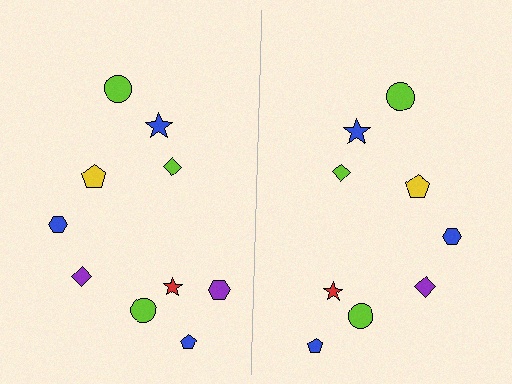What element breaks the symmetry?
A purple hexagon is missing from the right side.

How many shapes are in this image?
There are 19 shapes in this image.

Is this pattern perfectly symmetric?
No, the pattern is not perfectly symmetric. A purple hexagon is missing from the right side.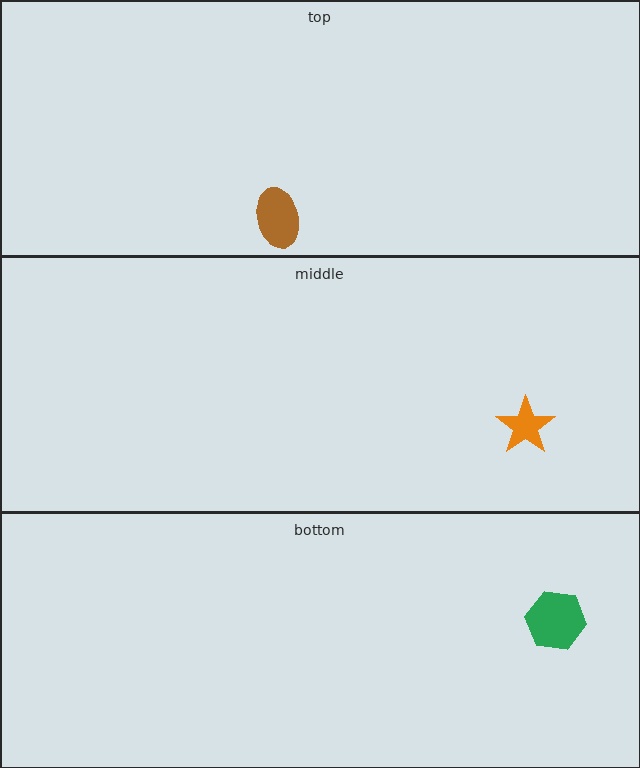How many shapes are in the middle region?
1.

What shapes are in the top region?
The brown ellipse.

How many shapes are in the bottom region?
1.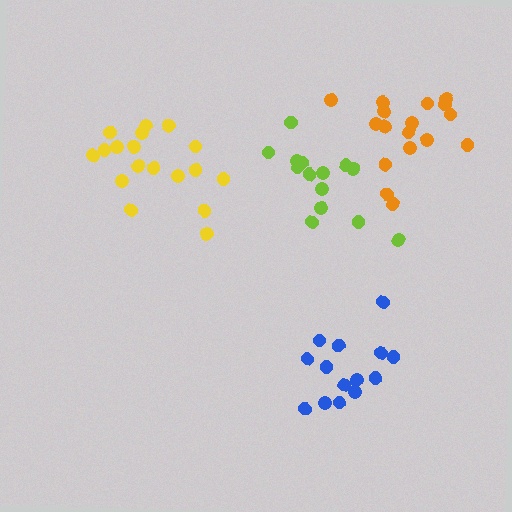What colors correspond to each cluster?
The clusters are colored: lime, yellow, orange, blue.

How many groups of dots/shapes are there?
There are 4 groups.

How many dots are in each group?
Group 1: 14 dots, Group 2: 18 dots, Group 3: 17 dots, Group 4: 14 dots (63 total).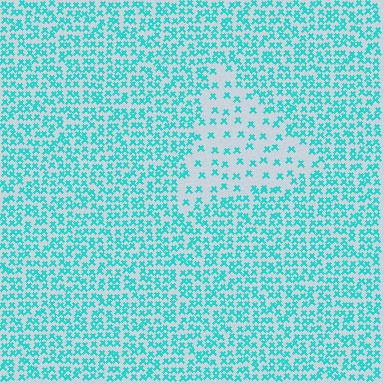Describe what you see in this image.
The image contains small cyan elements arranged at two different densities. A triangle-shaped region is visible where the elements are less densely packed than the surrounding area.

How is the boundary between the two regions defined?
The boundary is defined by a change in element density (approximately 2.5x ratio). All elements are the same color, size, and shape.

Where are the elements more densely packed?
The elements are more densely packed outside the triangle boundary.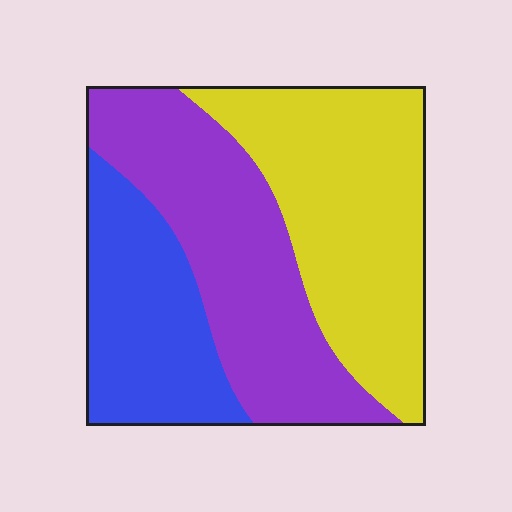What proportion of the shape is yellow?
Yellow covers about 40% of the shape.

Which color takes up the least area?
Blue, at roughly 25%.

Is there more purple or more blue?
Purple.